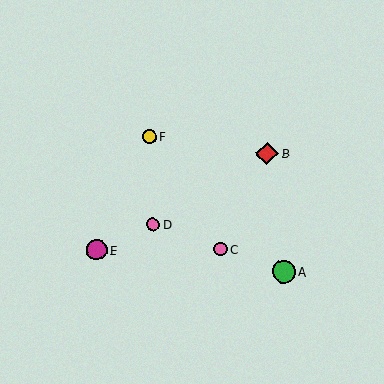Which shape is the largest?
The red diamond (labeled B) is the largest.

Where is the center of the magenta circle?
The center of the magenta circle is at (97, 250).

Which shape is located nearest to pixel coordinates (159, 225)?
The pink circle (labeled D) at (153, 224) is nearest to that location.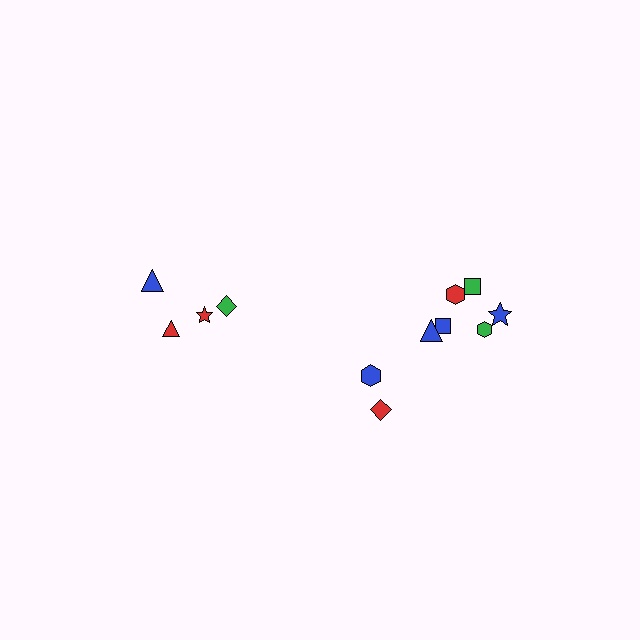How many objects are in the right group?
There are 8 objects.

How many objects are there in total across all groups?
There are 12 objects.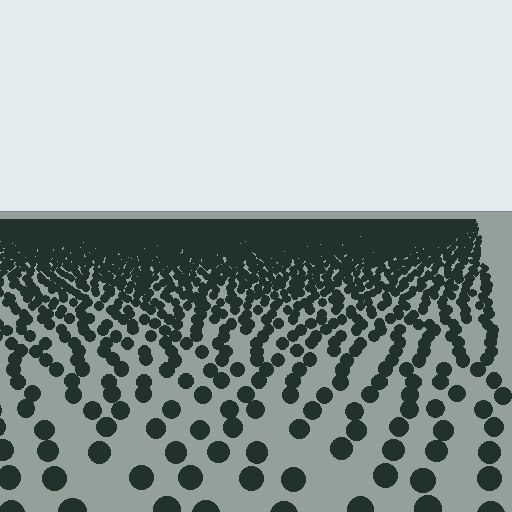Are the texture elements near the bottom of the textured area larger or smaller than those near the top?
Larger. Near the bottom, elements are closer to the viewer and appear at a bigger on-screen size.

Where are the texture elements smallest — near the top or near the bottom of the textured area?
Near the top.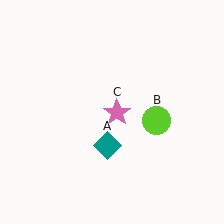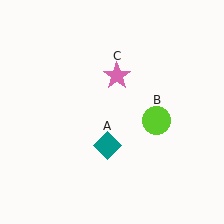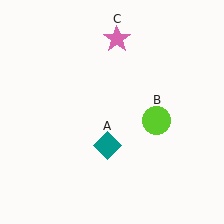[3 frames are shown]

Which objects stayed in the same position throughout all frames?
Teal diamond (object A) and lime circle (object B) remained stationary.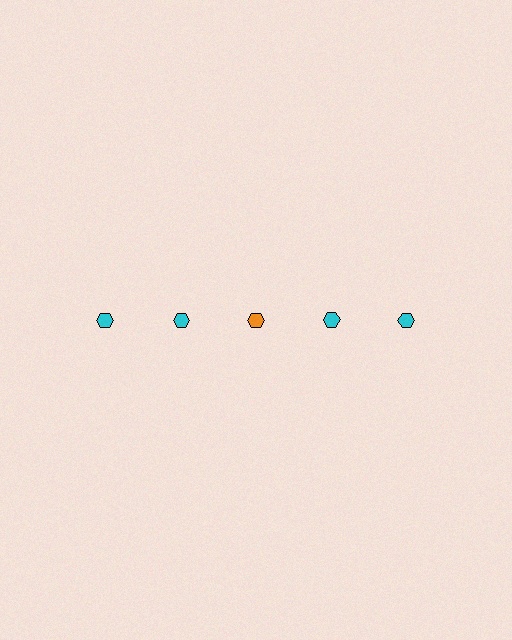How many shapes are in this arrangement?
There are 5 shapes arranged in a grid pattern.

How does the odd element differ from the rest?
It has a different color: orange instead of cyan.